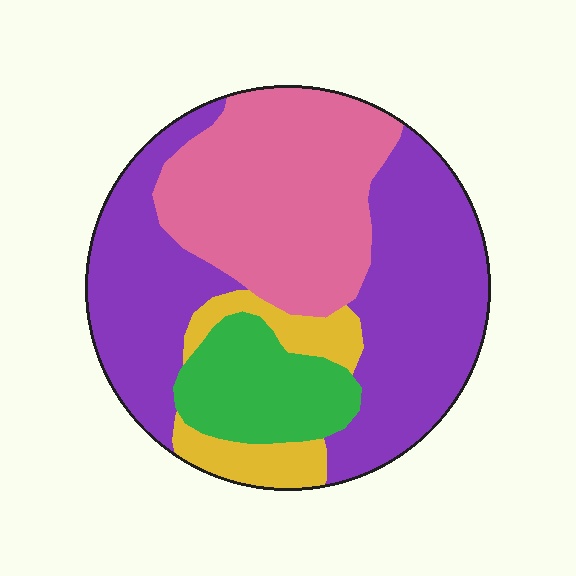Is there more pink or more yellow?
Pink.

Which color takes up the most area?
Purple, at roughly 45%.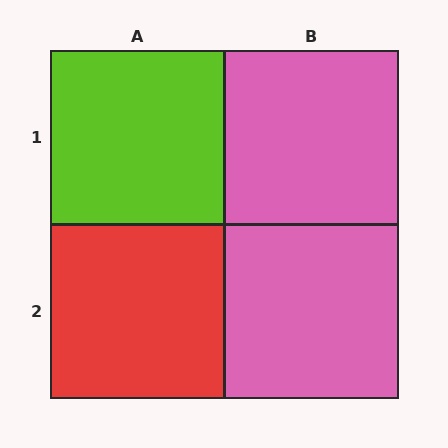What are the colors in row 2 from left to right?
Red, pink.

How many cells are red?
1 cell is red.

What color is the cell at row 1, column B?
Pink.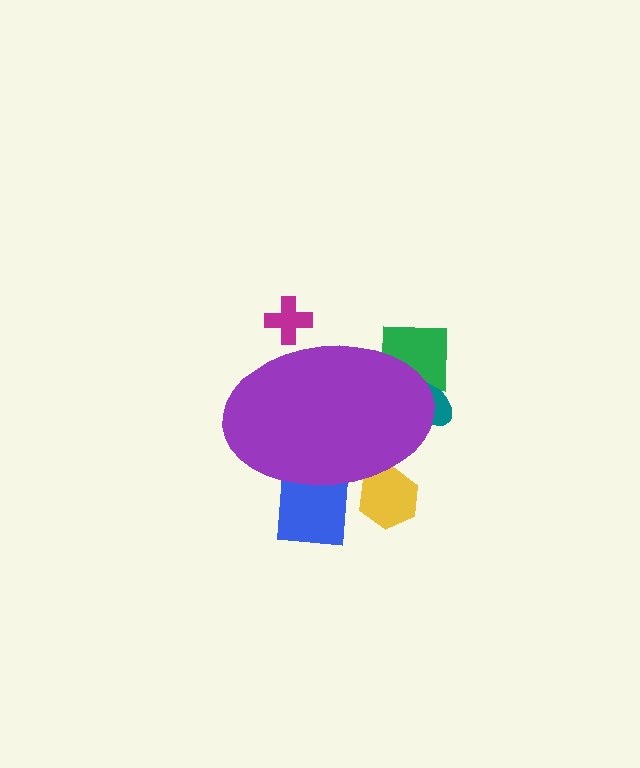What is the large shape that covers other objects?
A purple ellipse.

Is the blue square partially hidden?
Yes, the blue square is partially hidden behind the purple ellipse.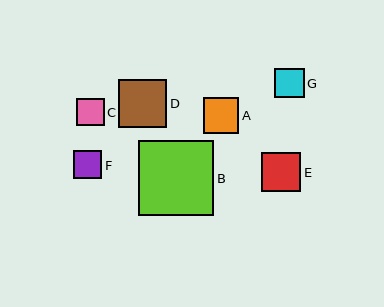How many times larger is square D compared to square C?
Square D is approximately 1.7 times the size of square C.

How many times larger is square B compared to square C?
Square B is approximately 2.7 times the size of square C.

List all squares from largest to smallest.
From largest to smallest: B, D, E, A, G, F, C.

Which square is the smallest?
Square C is the smallest with a size of approximately 27 pixels.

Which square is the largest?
Square B is the largest with a size of approximately 75 pixels.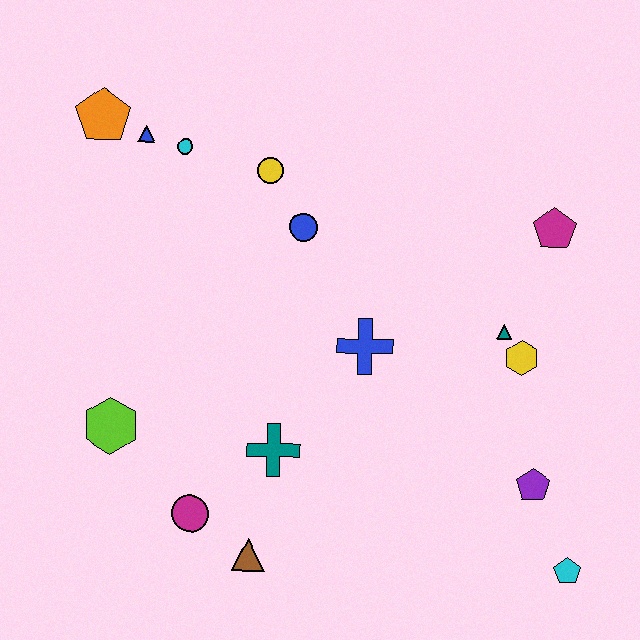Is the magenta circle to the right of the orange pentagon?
Yes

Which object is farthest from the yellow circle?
The cyan pentagon is farthest from the yellow circle.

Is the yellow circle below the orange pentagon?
Yes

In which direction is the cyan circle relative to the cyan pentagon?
The cyan circle is above the cyan pentagon.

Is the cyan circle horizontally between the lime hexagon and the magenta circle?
Yes